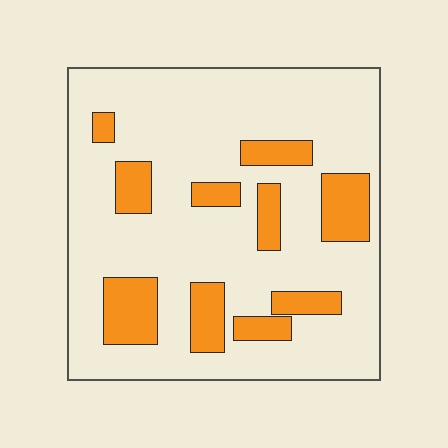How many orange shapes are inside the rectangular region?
10.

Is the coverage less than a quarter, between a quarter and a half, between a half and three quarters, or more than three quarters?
Less than a quarter.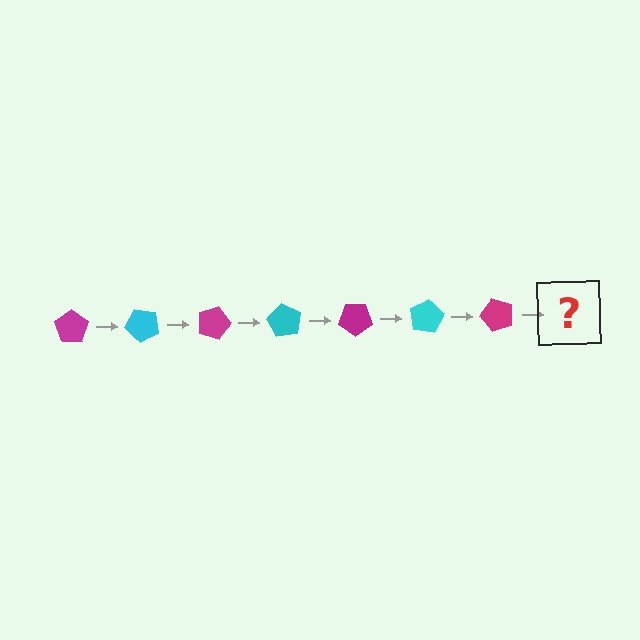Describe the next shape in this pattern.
It should be a cyan pentagon, rotated 315 degrees from the start.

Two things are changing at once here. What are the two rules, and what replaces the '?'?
The two rules are that it rotates 45 degrees each step and the color cycles through magenta and cyan. The '?' should be a cyan pentagon, rotated 315 degrees from the start.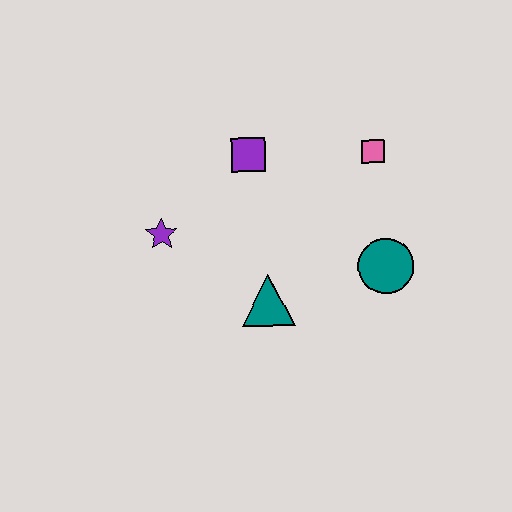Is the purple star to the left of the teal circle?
Yes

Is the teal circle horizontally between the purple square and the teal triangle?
No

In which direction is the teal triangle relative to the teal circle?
The teal triangle is to the left of the teal circle.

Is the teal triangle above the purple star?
No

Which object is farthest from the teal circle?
The purple star is farthest from the teal circle.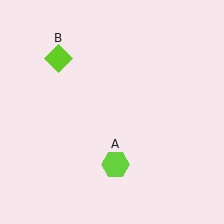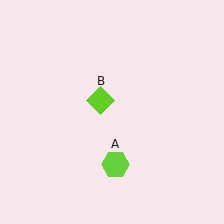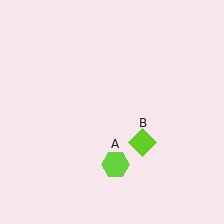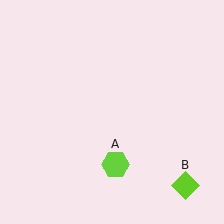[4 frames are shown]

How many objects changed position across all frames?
1 object changed position: lime diamond (object B).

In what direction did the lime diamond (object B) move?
The lime diamond (object B) moved down and to the right.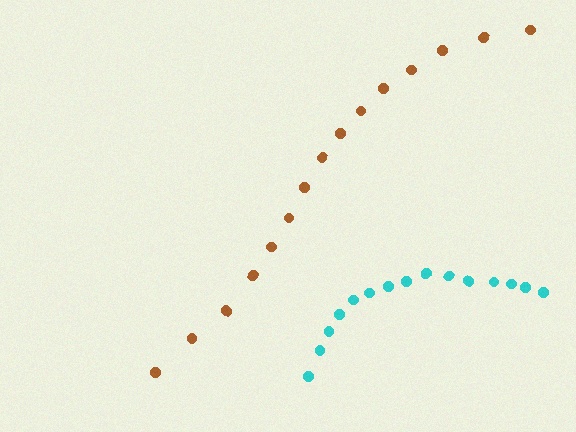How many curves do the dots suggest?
There are 2 distinct paths.